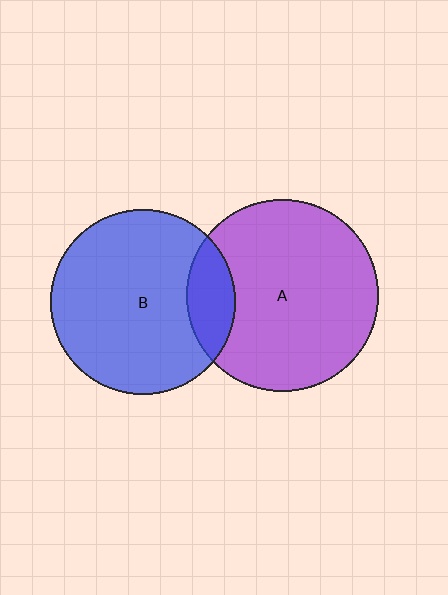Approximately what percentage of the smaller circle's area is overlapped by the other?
Approximately 15%.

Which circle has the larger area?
Circle A (purple).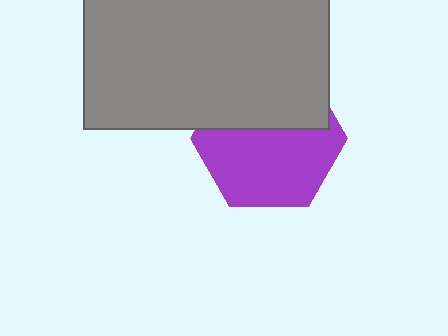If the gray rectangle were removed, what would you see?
You would see the complete purple hexagon.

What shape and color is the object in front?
The object in front is a gray rectangle.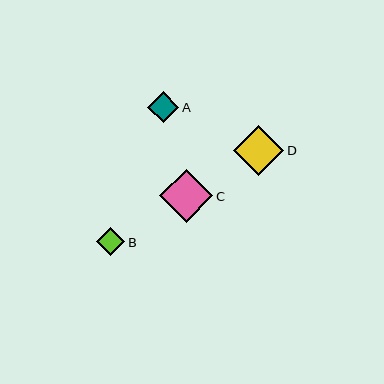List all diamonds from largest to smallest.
From largest to smallest: C, D, A, B.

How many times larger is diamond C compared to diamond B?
Diamond C is approximately 1.9 times the size of diamond B.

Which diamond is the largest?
Diamond C is the largest with a size of approximately 53 pixels.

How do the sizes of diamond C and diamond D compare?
Diamond C and diamond D are approximately the same size.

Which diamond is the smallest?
Diamond B is the smallest with a size of approximately 28 pixels.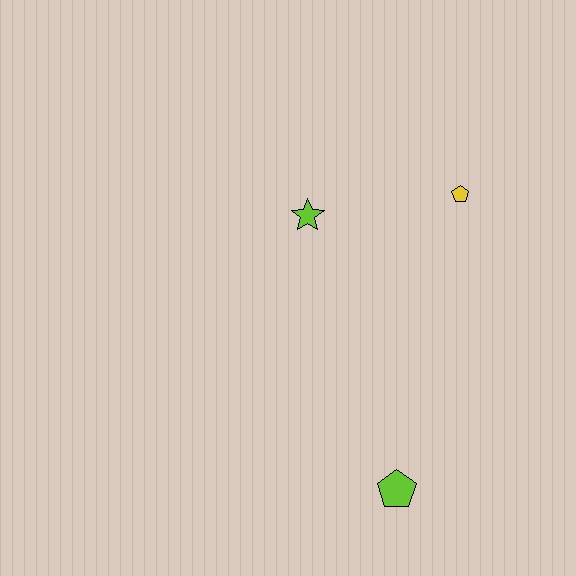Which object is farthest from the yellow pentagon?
The lime pentagon is farthest from the yellow pentagon.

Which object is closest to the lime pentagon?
The lime star is closest to the lime pentagon.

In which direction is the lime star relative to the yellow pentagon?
The lime star is to the left of the yellow pentagon.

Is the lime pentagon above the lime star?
No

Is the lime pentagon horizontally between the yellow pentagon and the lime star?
Yes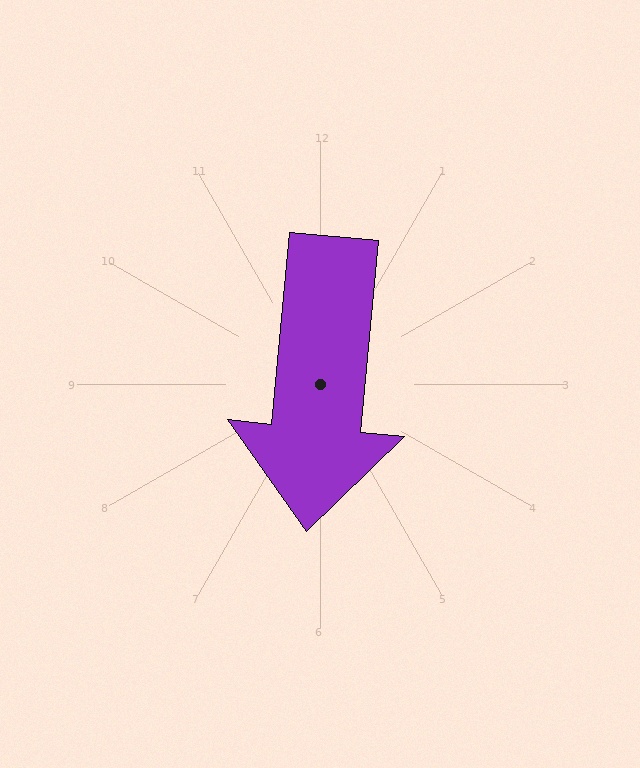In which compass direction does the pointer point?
South.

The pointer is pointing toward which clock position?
Roughly 6 o'clock.